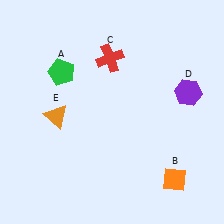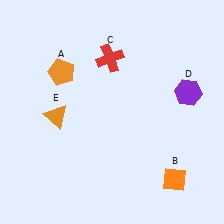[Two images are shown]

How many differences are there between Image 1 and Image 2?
There is 1 difference between the two images.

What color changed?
The pentagon (A) changed from green in Image 1 to orange in Image 2.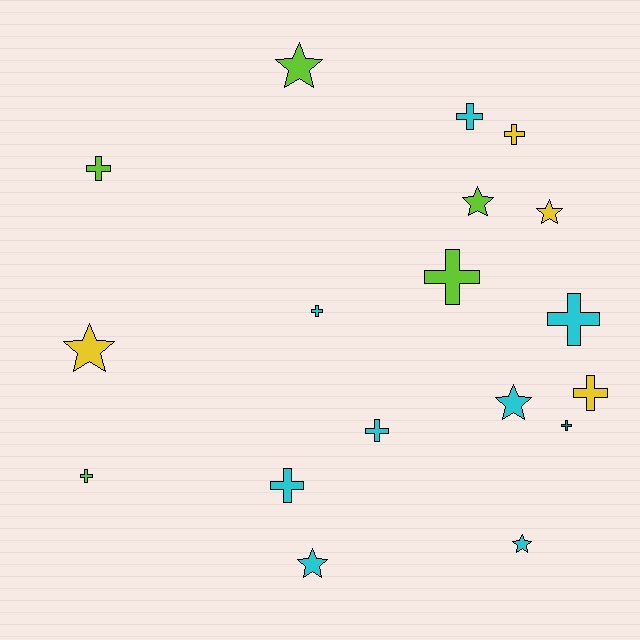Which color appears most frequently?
Cyan, with 8 objects.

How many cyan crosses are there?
There are 5 cyan crosses.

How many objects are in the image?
There are 18 objects.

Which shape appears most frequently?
Cross, with 11 objects.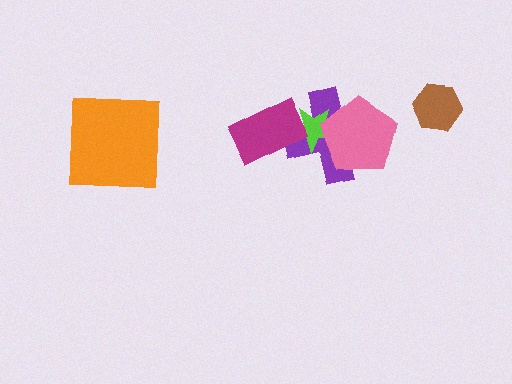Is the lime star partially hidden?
Yes, it is partially covered by another shape.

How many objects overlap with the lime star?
3 objects overlap with the lime star.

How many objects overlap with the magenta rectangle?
2 objects overlap with the magenta rectangle.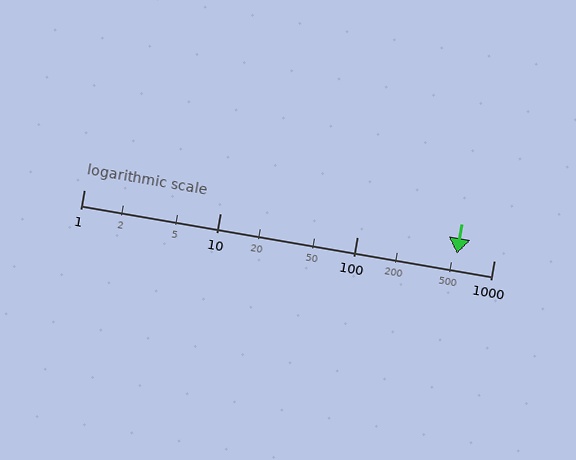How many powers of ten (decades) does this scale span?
The scale spans 3 decades, from 1 to 1000.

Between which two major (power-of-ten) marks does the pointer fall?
The pointer is between 100 and 1000.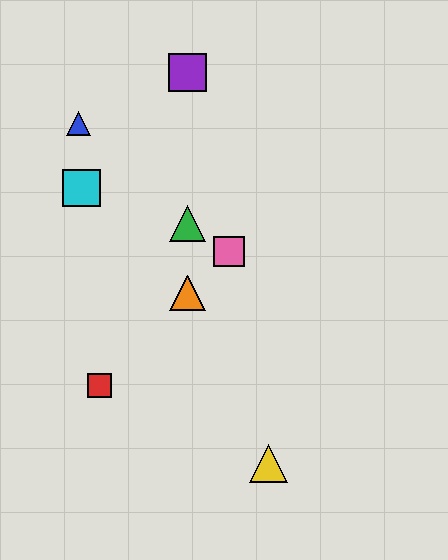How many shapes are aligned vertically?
3 shapes (the green triangle, the purple square, the orange triangle) are aligned vertically.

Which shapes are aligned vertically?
The green triangle, the purple square, the orange triangle are aligned vertically.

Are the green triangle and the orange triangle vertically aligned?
Yes, both are at x≈187.